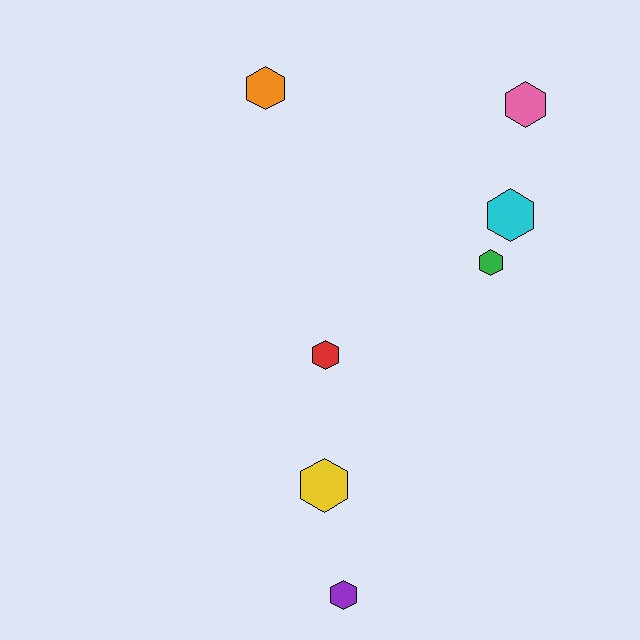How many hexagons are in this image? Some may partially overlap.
There are 7 hexagons.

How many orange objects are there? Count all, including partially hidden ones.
There is 1 orange object.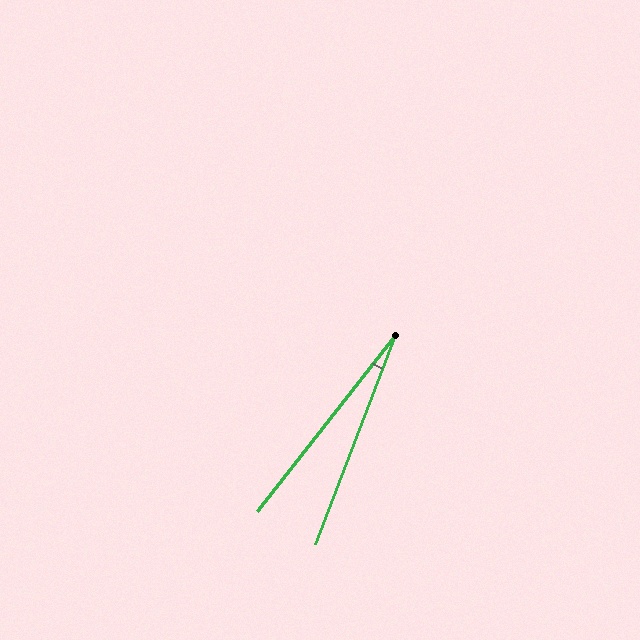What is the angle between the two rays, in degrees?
Approximately 17 degrees.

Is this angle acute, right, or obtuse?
It is acute.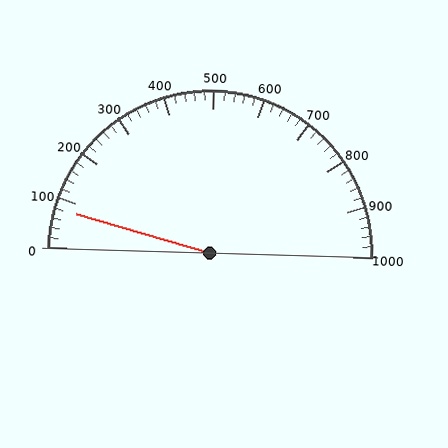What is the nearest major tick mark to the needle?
The nearest major tick mark is 100.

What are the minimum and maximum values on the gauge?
The gauge ranges from 0 to 1000.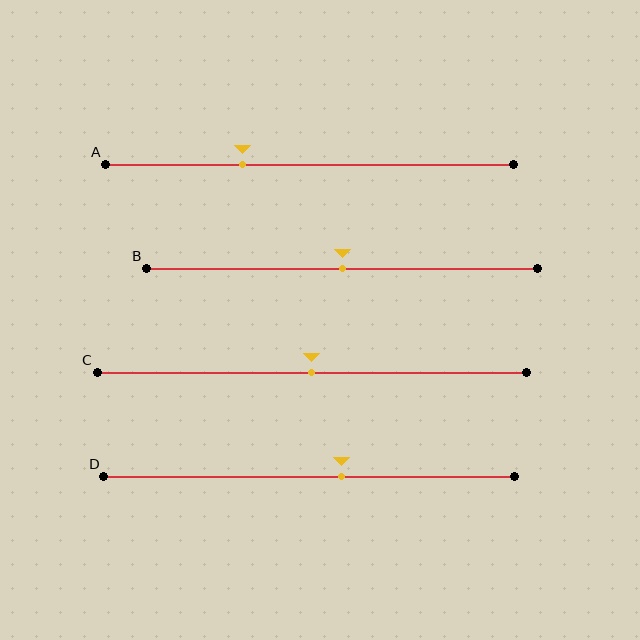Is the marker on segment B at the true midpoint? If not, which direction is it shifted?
Yes, the marker on segment B is at the true midpoint.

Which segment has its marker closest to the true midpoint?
Segment B has its marker closest to the true midpoint.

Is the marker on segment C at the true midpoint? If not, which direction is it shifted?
Yes, the marker on segment C is at the true midpoint.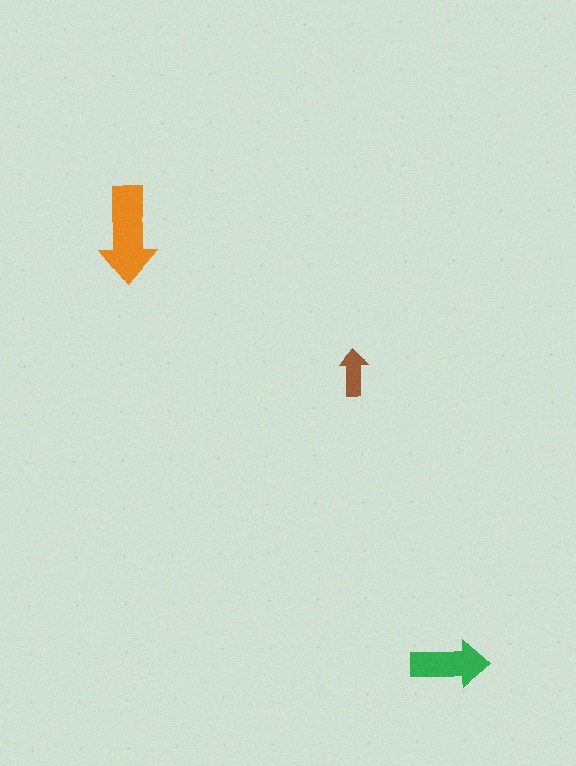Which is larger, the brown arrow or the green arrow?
The green one.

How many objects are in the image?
There are 3 objects in the image.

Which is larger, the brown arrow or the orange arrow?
The orange one.